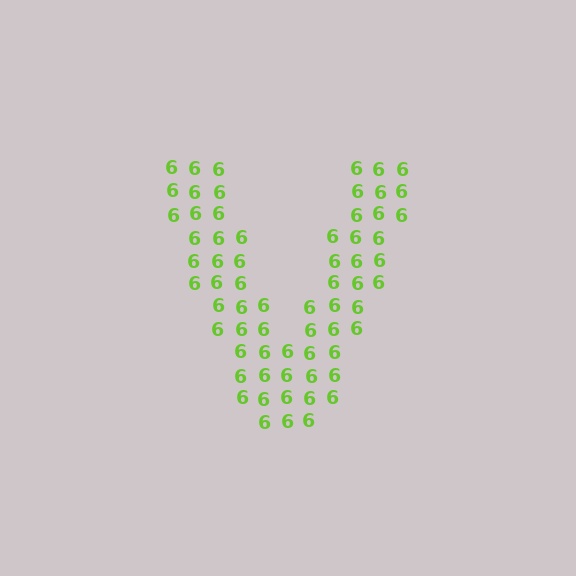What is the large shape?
The large shape is the letter V.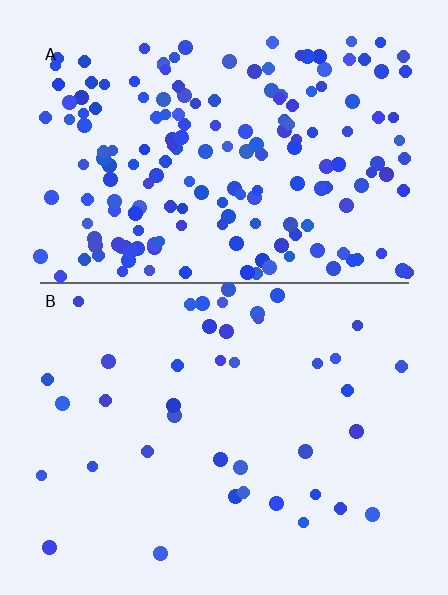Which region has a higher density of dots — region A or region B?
A (the top).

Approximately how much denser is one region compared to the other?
Approximately 4.4× — region A over region B.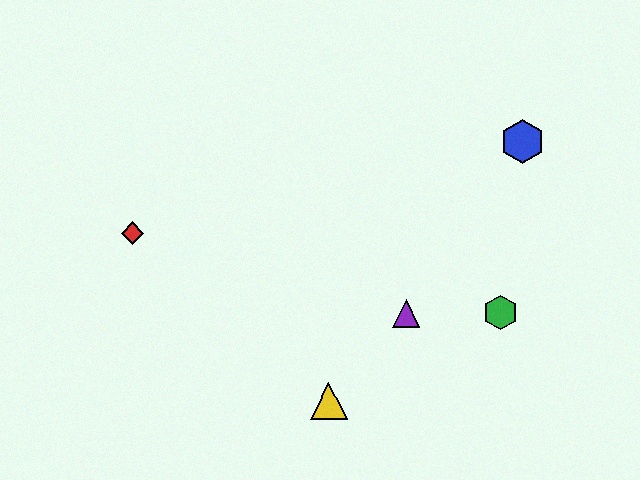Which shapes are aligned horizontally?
The green hexagon, the purple triangle are aligned horizontally.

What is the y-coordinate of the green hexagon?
The green hexagon is at y≈313.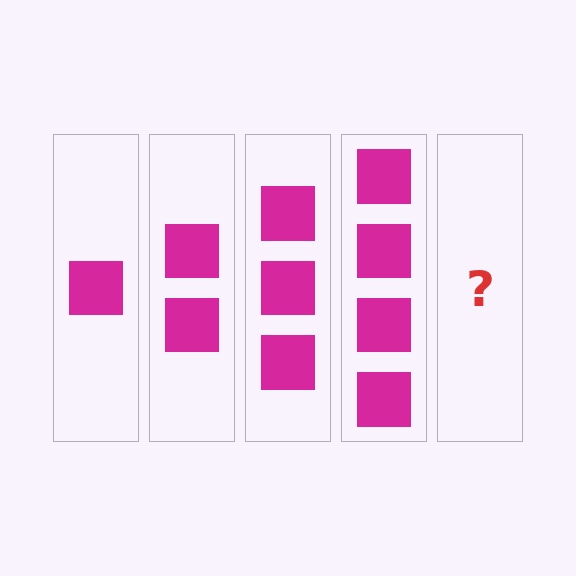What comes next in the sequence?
The next element should be 5 squares.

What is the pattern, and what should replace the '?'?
The pattern is that each step adds one more square. The '?' should be 5 squares.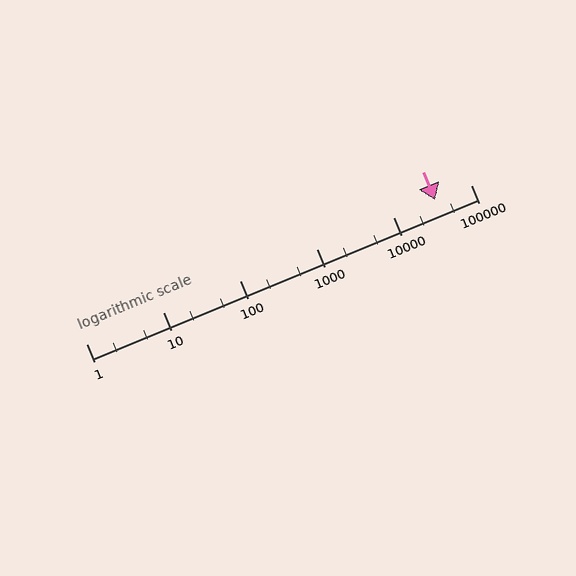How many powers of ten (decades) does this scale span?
The scale spans 5 decades, from 1 to 100000.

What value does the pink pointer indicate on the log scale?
The pointer indicates approximately 34000.